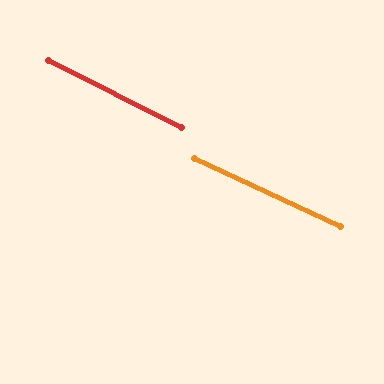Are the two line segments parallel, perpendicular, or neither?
Parallel — their directions differ by only 1.7°.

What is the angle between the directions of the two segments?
Approximately 2 degrees.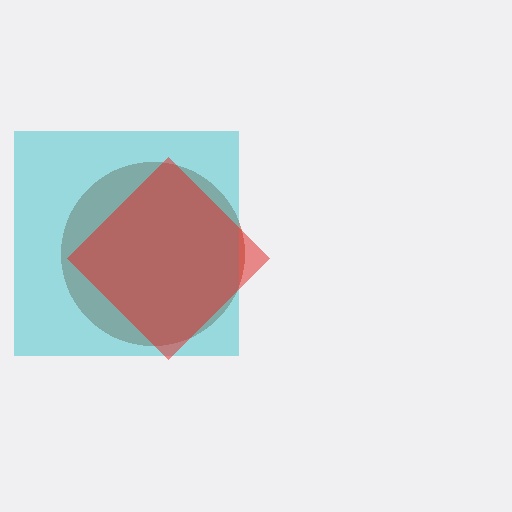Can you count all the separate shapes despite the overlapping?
Yes, there are 3 separate shapes.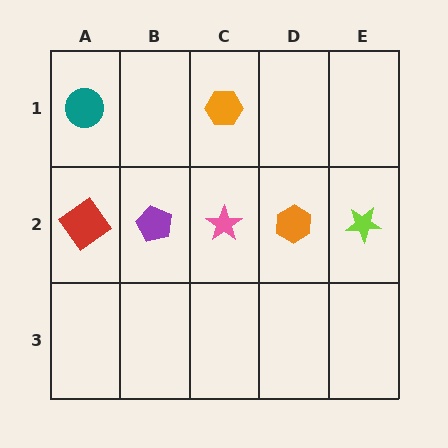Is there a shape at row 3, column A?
No, that cell is empty.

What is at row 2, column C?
A pink star.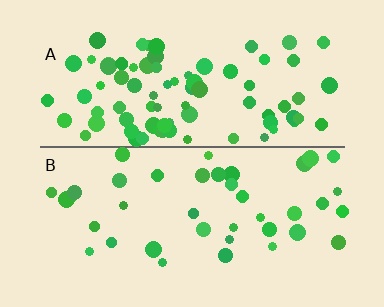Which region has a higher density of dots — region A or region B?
A (the top).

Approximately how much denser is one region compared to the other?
Approximately 2.1× — region A over region B.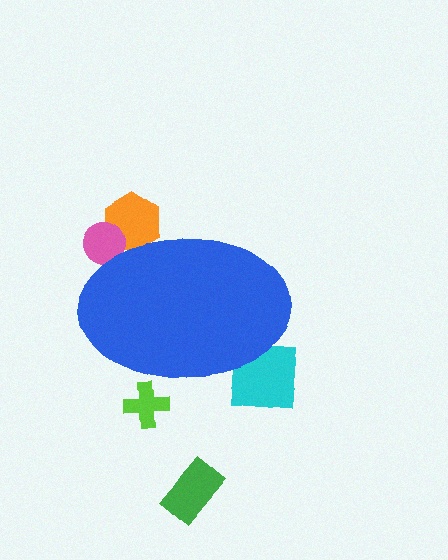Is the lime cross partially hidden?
Yes, the lime cross is partially hidden behind the blue ellipse.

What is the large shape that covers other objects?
A blue ellipse.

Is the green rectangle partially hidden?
No, the green rectangle is fully visible.